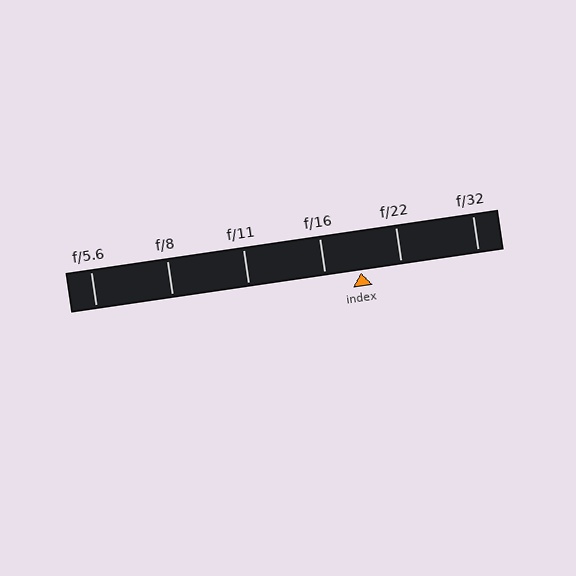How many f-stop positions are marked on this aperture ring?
There are 6 f-stop positions marked.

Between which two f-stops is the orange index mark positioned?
The index mark is between f/16 and f/22.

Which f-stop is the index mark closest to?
The index mark is closest to f/16.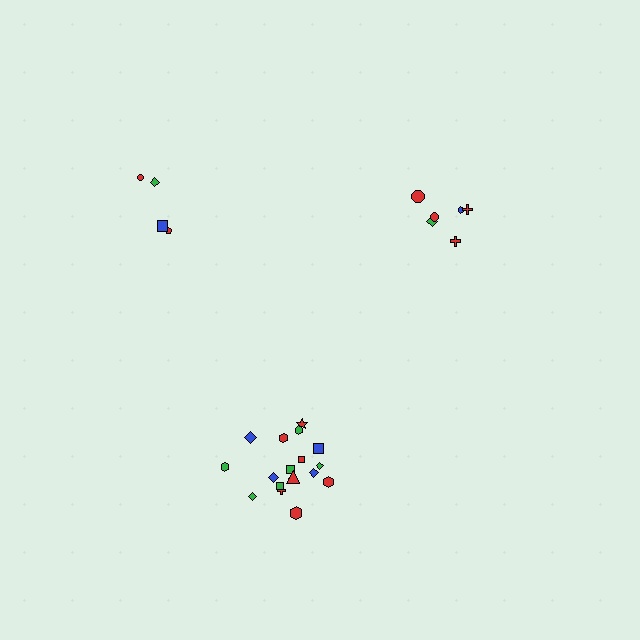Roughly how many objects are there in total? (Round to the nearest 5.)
Roughly 30 objects in total.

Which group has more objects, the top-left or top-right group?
The top-right group.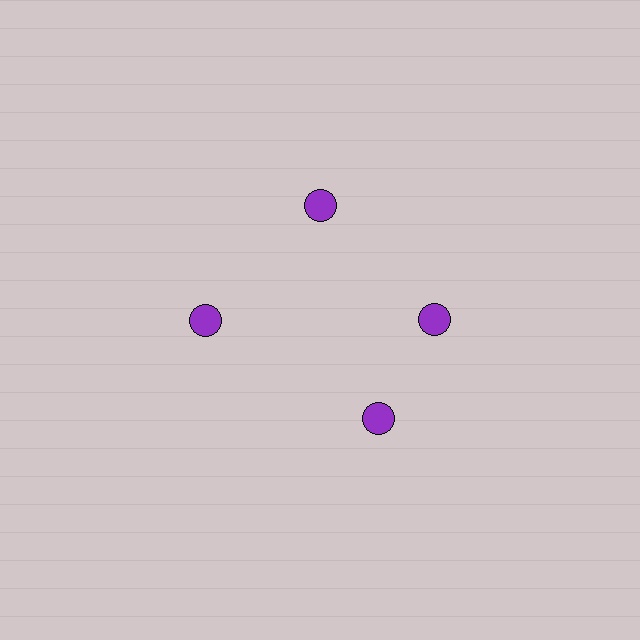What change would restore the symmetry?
The symmetry would be restored by rotating it back into even spacing with its neighbors so that all 4 circles sit at equal angles and equal distance from the center.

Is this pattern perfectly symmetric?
No. The 4 purple circles are arranged in a ring, but one element near the 6 o'clock position is rotated out of alignment along the ring, breaking the 4-fold rotational symmetry.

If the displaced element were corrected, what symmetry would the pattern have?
It would have 4-fold rotational symmetry — the pattern would map onto itself every 90 degrees.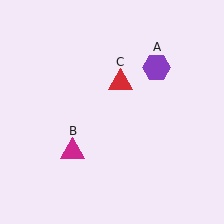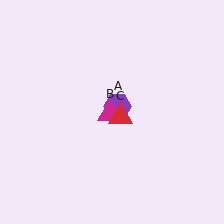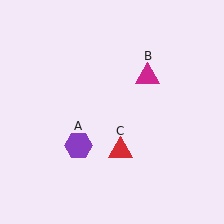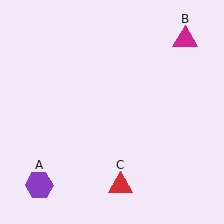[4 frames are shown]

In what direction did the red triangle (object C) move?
The red triangle (object C) moved down.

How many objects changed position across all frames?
3 objects changed position: purple hexagon (object A), magenta triangle (object B), red triangle (object C).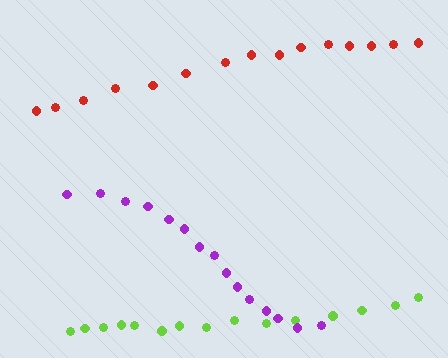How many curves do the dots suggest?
There are 3 distinct paths.